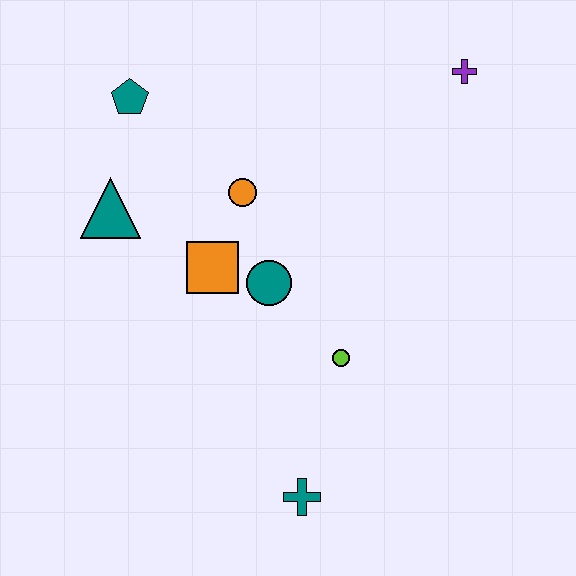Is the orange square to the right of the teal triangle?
Yes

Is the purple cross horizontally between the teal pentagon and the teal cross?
No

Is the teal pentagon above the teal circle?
Yes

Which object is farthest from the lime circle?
The teal pentagon is farthest from the lime circle.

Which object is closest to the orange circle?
The orange square is closest to the orange circle.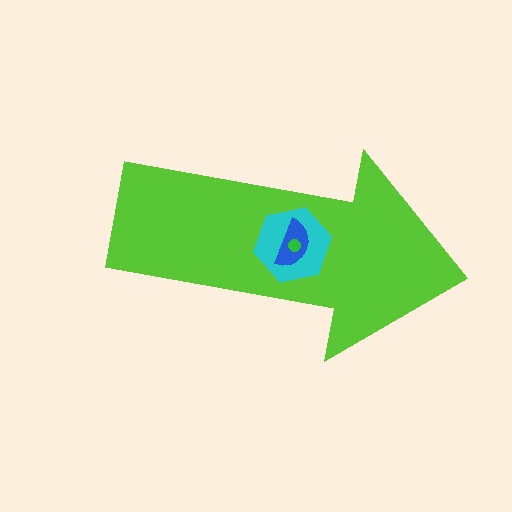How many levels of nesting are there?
4.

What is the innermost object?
The green circle.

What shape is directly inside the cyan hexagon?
The blue semicircle.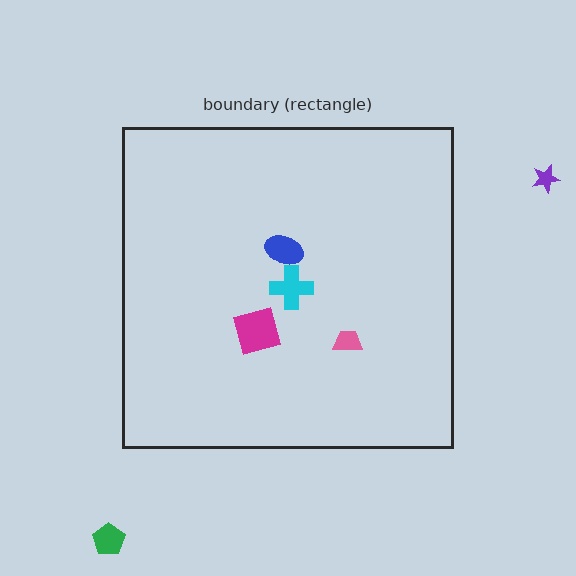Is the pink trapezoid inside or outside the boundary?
Inside.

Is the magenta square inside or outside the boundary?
Inside.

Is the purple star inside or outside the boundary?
Outside.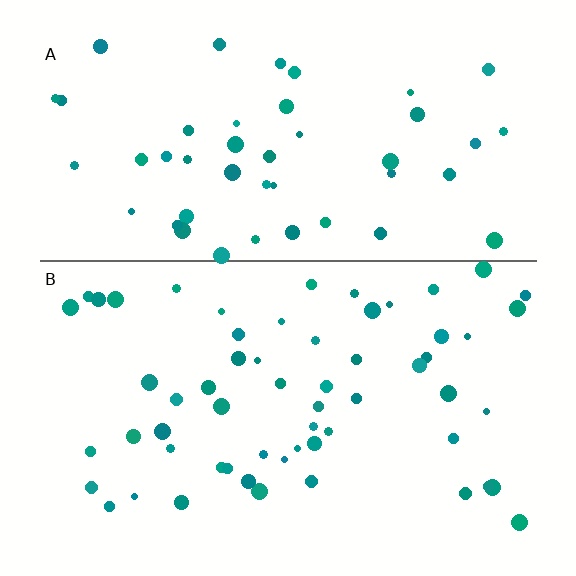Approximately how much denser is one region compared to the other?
Approximately 1.2× — region B over region A.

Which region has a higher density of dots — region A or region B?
B (the bottom).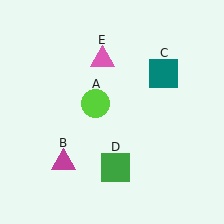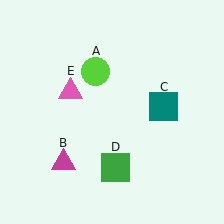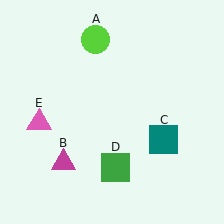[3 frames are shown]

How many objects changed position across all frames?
3 objects changed position: lime circle (object A), teal square (object C), pink triangle (object E).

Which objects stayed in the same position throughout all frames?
Magenta triangle (object B) and green square (object D) remained stationary.